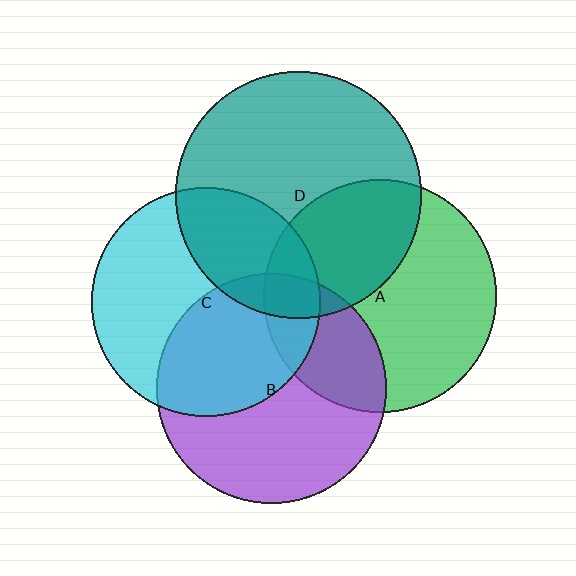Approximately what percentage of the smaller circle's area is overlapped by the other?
Approximately 45%.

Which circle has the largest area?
Circle D (teal).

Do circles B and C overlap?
Yes.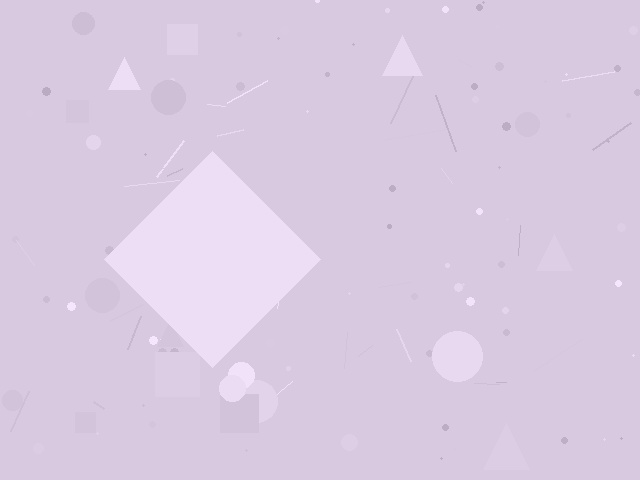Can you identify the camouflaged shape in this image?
The camouflaged shape is a diamond.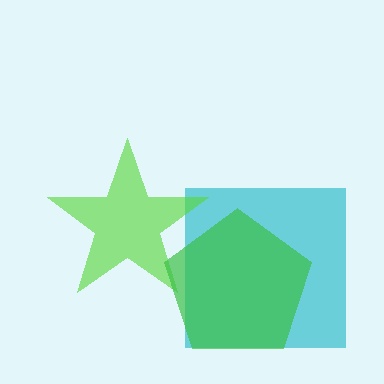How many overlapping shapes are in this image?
There are 3 overlapping shapes in the image.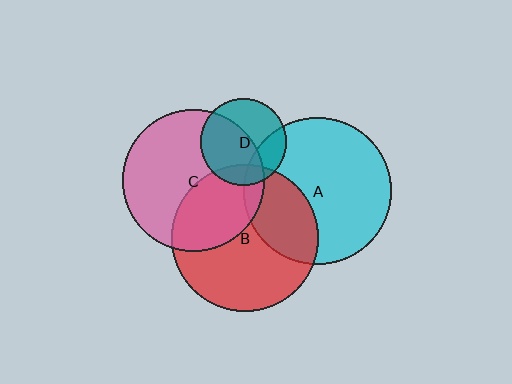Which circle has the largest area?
Circle A (cyan).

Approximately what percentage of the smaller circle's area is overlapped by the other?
Approximately 35%.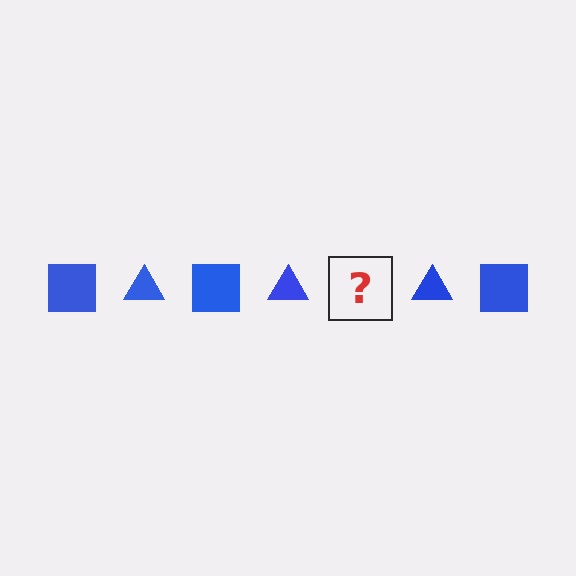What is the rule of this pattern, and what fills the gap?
The rule is that the pattern cycles through square, triangle shapes in blue. The gap should be filled with a blue square.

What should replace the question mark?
The question mark should be replaced with a blue square.